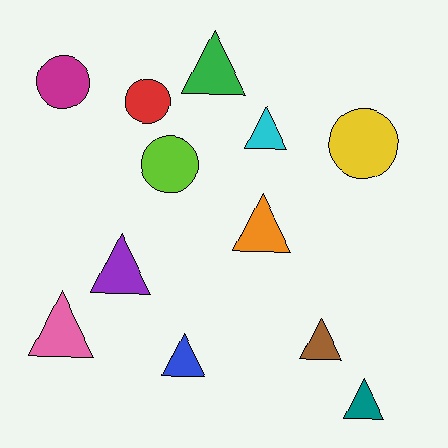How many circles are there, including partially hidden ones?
There are 4 circles.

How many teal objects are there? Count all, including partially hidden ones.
There is 1 teal object.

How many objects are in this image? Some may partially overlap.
There are 12 objects.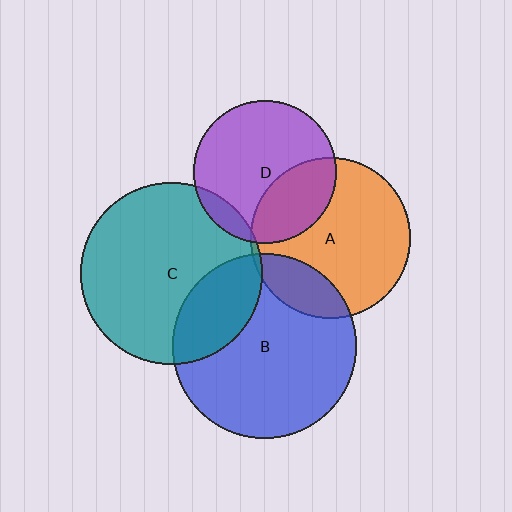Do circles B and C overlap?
Yes.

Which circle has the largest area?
Circle B (blue).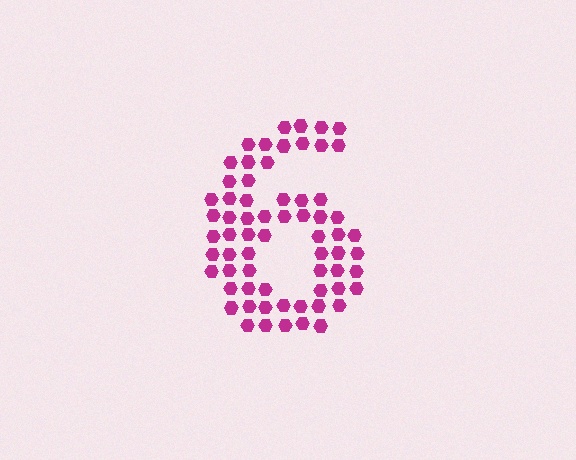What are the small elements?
The small elements are hexagons.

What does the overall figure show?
The overall figure shows the digit 6.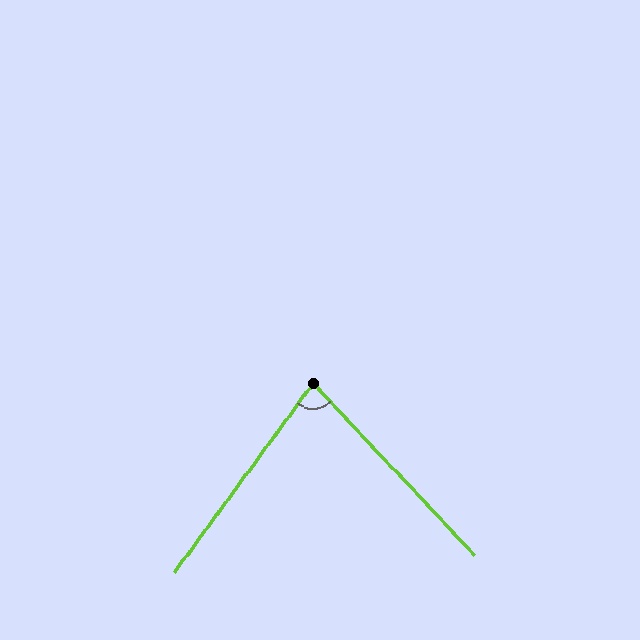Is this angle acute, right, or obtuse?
It is acute.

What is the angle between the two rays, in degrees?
Approximately 79 degrees.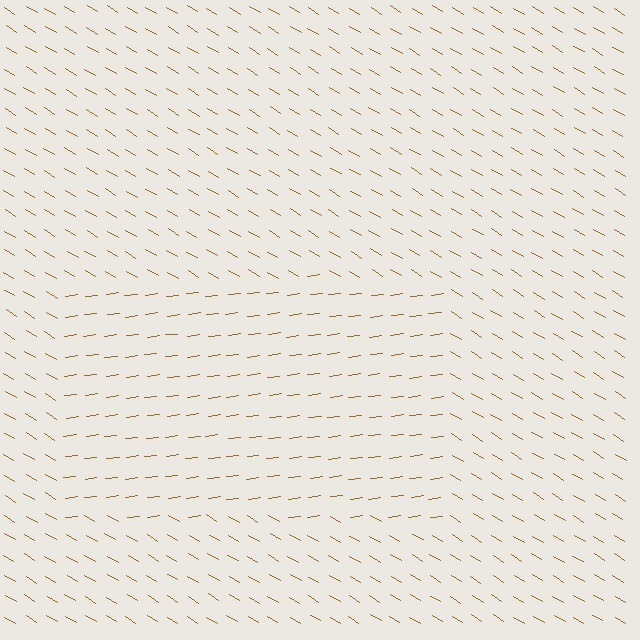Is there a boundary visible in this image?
Yes, there is a texture boundary formed by a change in line orientation.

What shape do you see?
I see a rectangle.